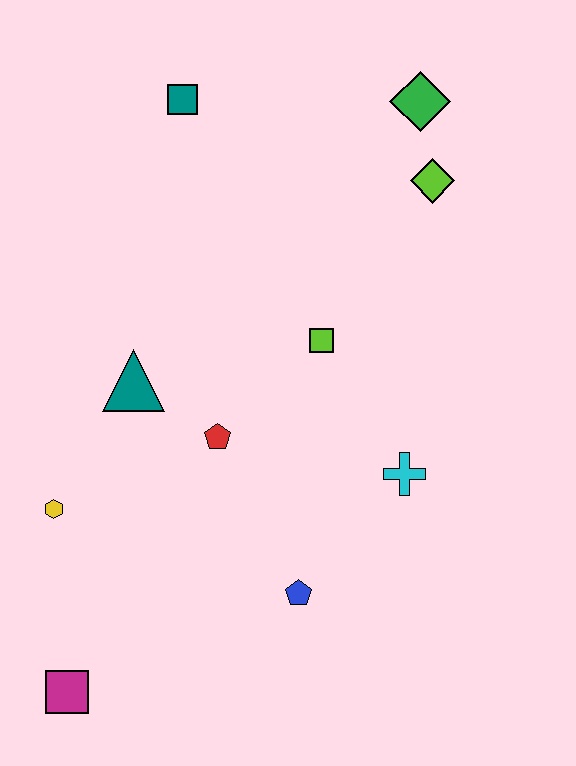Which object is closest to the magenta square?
The yellow hexagon is closest to the magenta square.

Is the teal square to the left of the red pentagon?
Yes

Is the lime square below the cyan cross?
No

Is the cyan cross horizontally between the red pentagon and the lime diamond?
Yes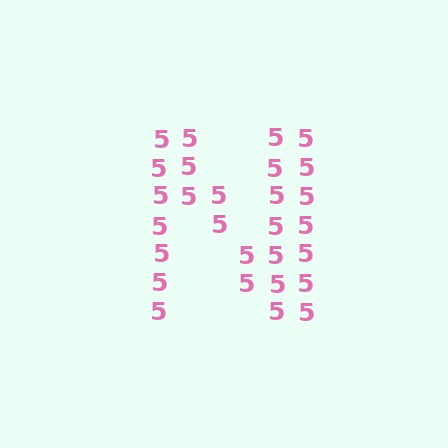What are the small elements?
The small elements are digit 5's.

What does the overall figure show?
The overall figure shows the letter N.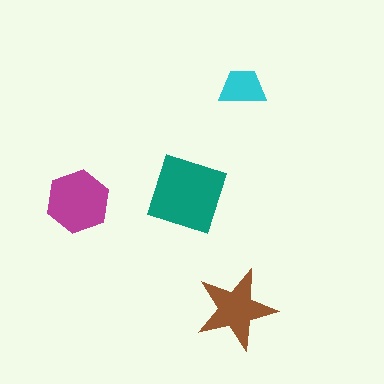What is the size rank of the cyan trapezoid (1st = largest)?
4th.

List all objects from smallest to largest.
The cyan trapezoid, the brown star, the magenta hexagon, the teal diamond.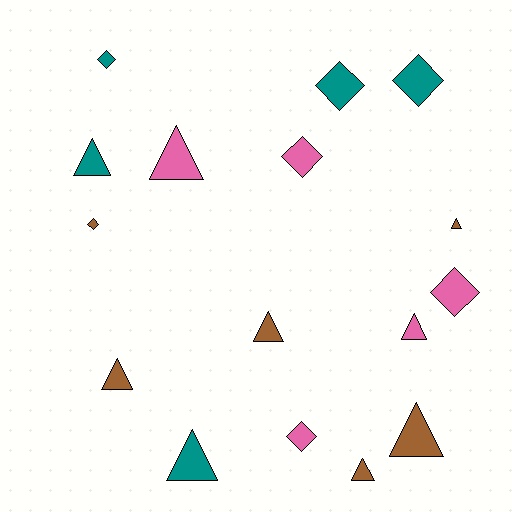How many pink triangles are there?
There are 2 pink triangles.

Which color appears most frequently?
Brown, with 6 objects.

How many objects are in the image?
There are 16 objects.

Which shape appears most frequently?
Triangle, with 9 objects.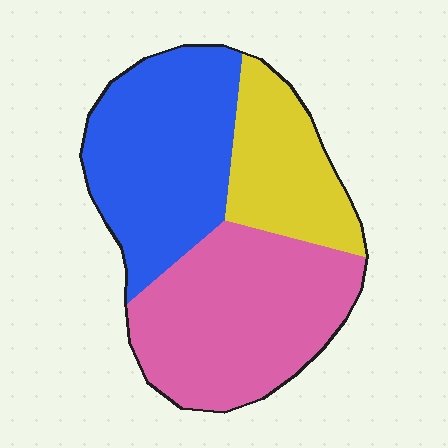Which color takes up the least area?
Yellow, at roughly 20%.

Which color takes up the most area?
Pink, at roughly 40%.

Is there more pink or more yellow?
Pink.